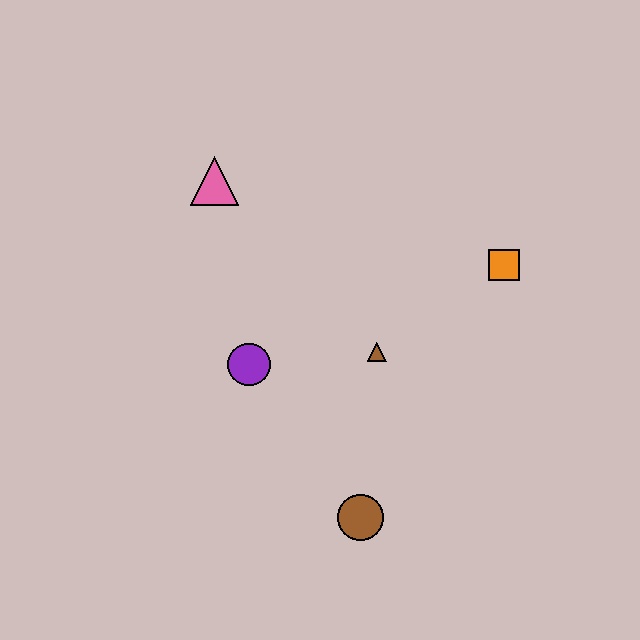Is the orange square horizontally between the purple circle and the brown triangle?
No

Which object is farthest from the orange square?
The pink triangle is farthest from the orange square.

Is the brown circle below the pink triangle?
Yes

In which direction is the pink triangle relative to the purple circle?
The pink triangle is above the purple circle.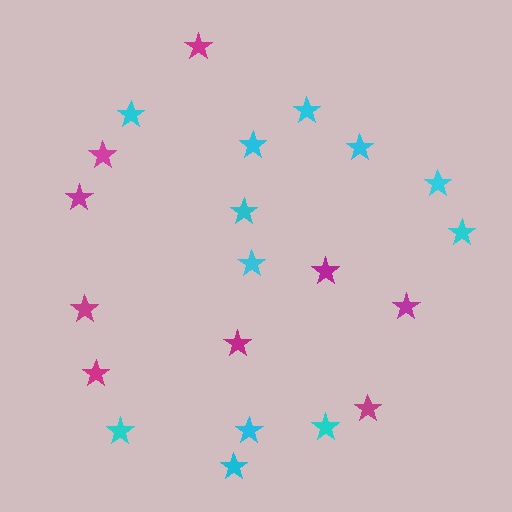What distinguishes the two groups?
There are 2 groups: one group of magenta stars (9) and one group of cyan stars (12).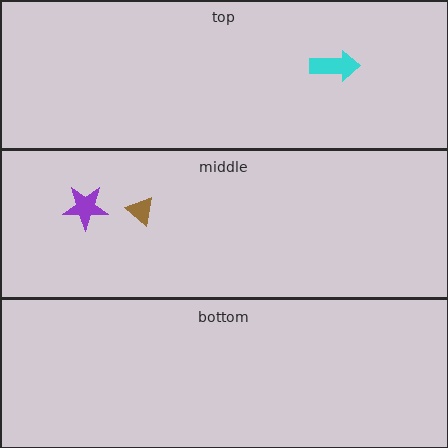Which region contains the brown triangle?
The middle region.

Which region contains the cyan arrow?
The top region.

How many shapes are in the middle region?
2.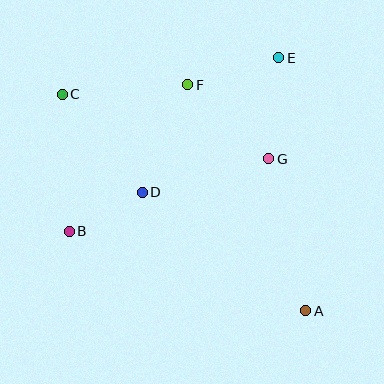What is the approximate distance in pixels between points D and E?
The distance between D and E is approximately 192 pixels.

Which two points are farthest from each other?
Points A and C are farthest from each other.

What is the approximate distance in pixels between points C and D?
The distance between C and D is approximately 126 pixels.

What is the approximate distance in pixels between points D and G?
The distance between D and G is approximately 131 pixels.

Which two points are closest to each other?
Points B and D are closest to each other.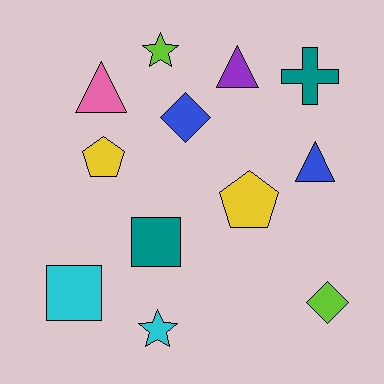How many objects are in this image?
There are 12 objects.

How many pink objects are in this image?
There is 1 pink object.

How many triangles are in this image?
There are 3 triangles.